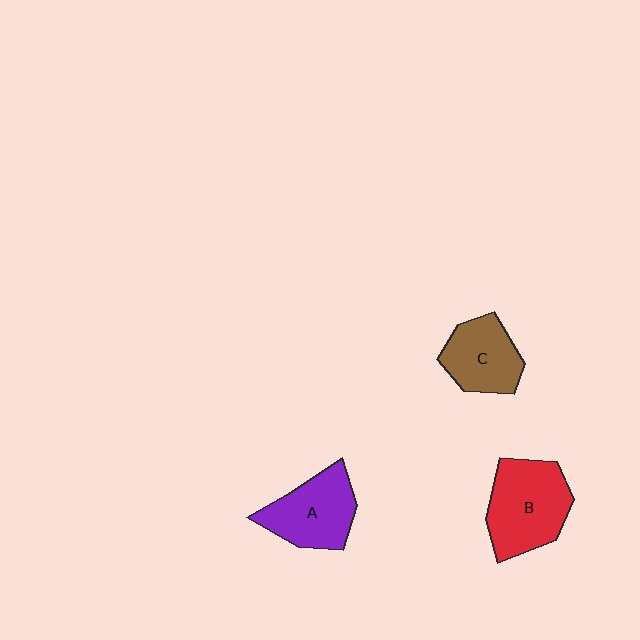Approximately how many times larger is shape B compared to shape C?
Approximately 1.4 times.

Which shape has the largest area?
Shape B (red).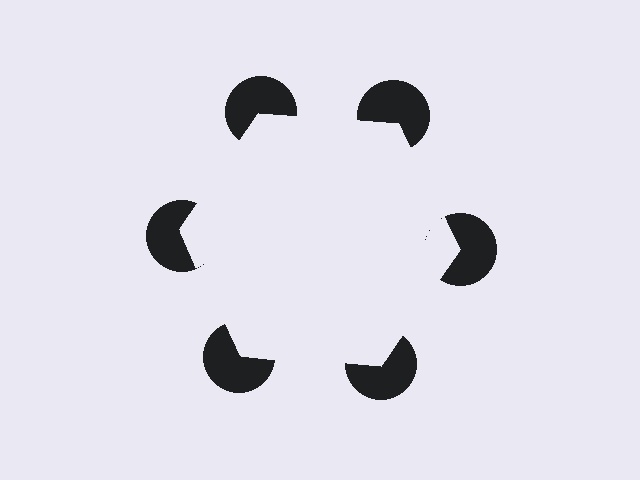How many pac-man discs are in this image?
There are 6 — one at each vertex of the illusory hexagon.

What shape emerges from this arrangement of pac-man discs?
An illusory hexagon — its edges are inferred from the aligned wedge cuts in the pac-man discs, not physically drawn.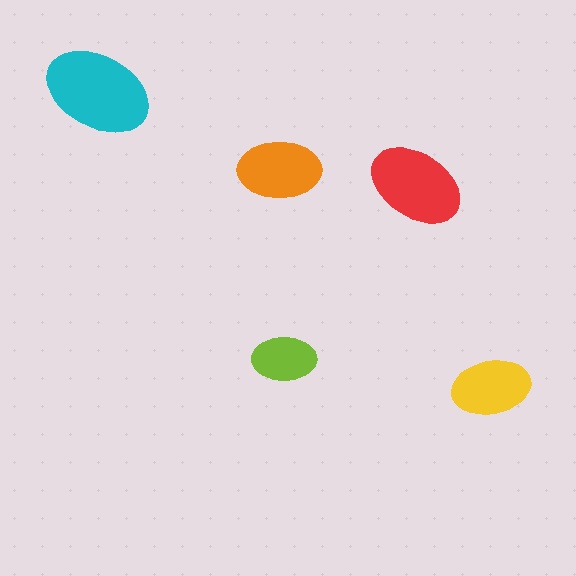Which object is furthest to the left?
The cyan ellipse is leftmost.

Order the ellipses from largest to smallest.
the cyan one, the red one, the orange one, the yellow one, the lime one.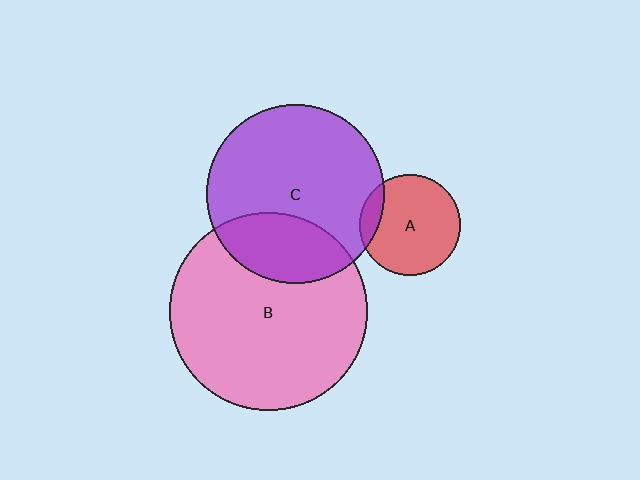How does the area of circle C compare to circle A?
Approximately 3.2 times.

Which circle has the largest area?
Circle B (pink).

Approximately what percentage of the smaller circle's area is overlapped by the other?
Approximately 25%.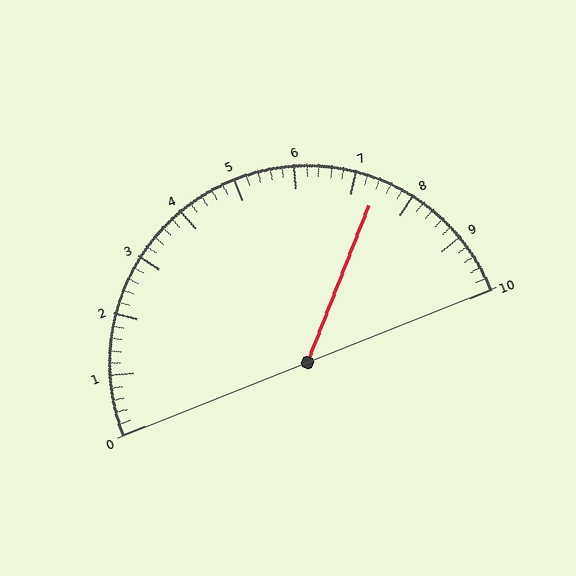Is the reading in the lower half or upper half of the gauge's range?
The reading is in the upper half of the range (0 to 10).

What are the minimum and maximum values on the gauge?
The gauge ranges from 0 to 10.